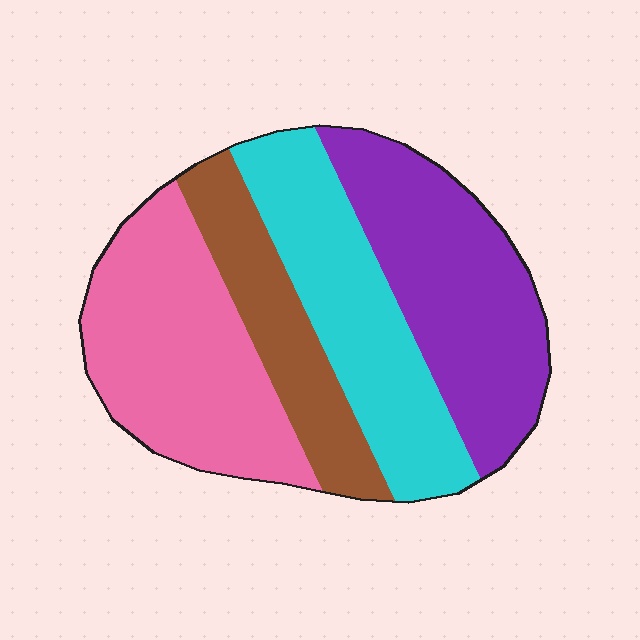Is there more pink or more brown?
Pink.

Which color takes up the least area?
Brown, at roughly 15%.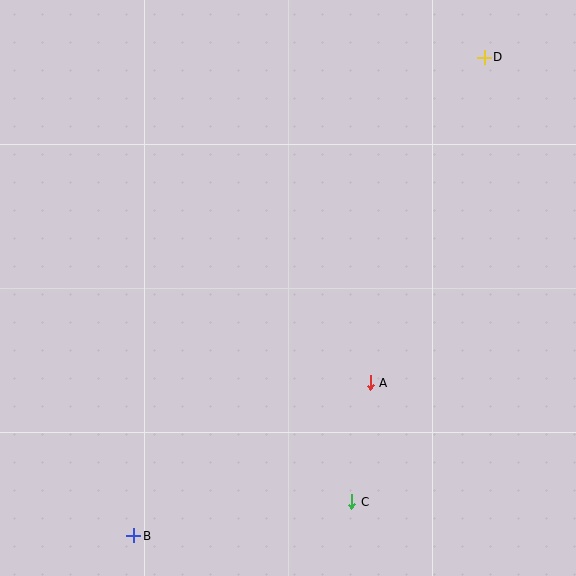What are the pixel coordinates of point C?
Point C is at (352, 502).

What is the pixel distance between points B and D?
The distance between B and D is 593 pixels.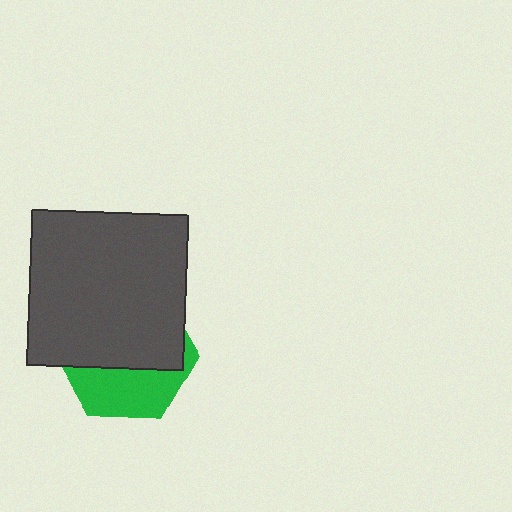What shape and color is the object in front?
The object in front is a dark gray square.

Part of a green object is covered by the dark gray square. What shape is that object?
It is a hexagon.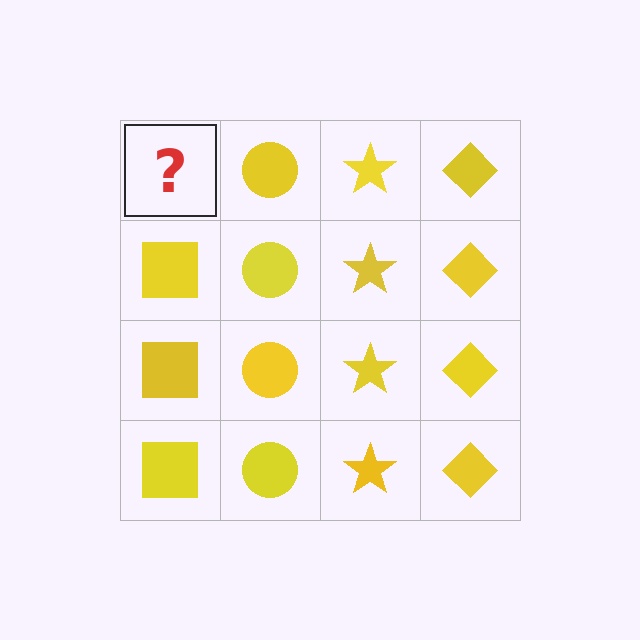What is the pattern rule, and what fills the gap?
The rule is that each column has a consistent shape. The gap should be filled with a yellow square.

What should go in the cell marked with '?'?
The missing cell should contain a yellow square.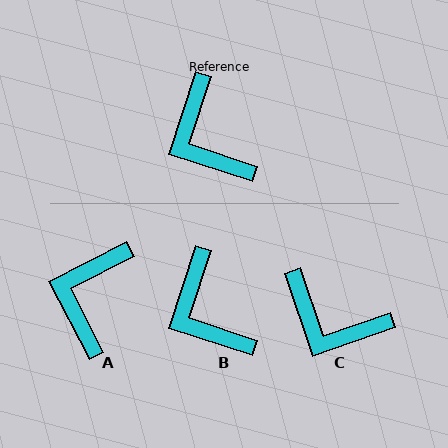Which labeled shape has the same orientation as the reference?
B.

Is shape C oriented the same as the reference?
No, it is off by about 37 degrees.